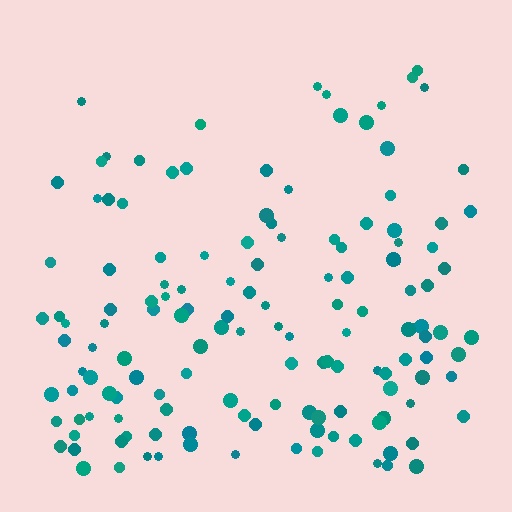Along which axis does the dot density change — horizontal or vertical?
Vertical.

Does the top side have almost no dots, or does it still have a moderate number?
Still a moderate number, just noticeably fewer than the bottom.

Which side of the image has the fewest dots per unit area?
The top.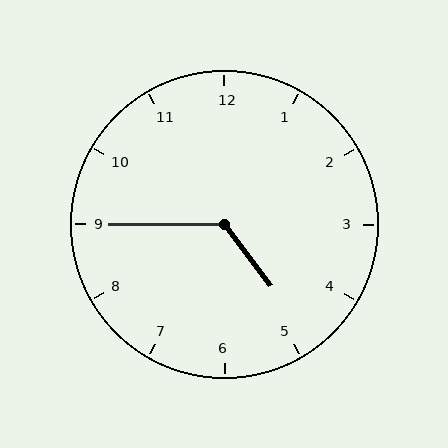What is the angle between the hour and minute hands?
Approximately 128 degrees.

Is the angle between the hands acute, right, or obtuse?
It is obtuse.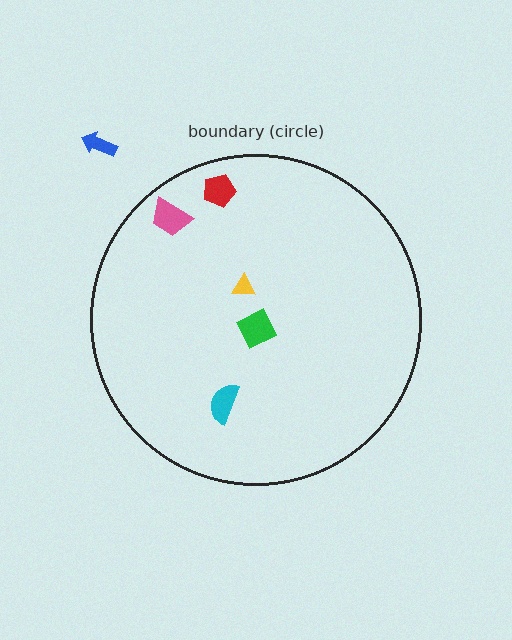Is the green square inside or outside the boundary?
Inside.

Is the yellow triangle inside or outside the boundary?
Inside.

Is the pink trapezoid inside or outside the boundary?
Inside.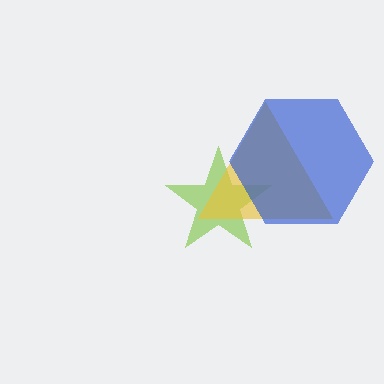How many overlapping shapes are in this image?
There are 3 overlapping shapes in the image.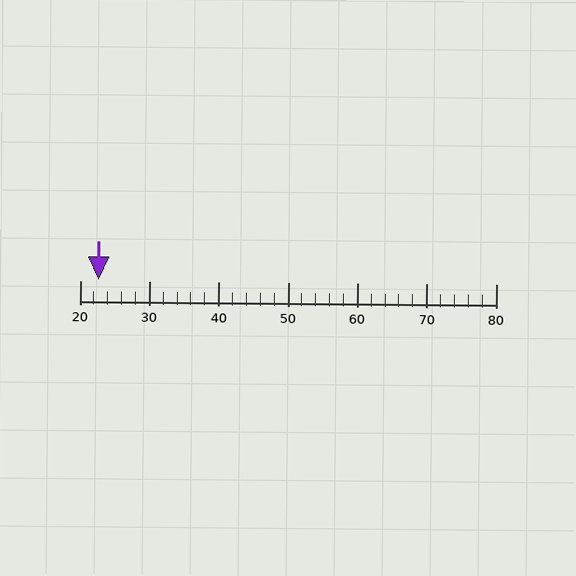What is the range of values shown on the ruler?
The ruler shows values from 20 to 80.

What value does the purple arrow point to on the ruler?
The purple arrow points to approximately 23.